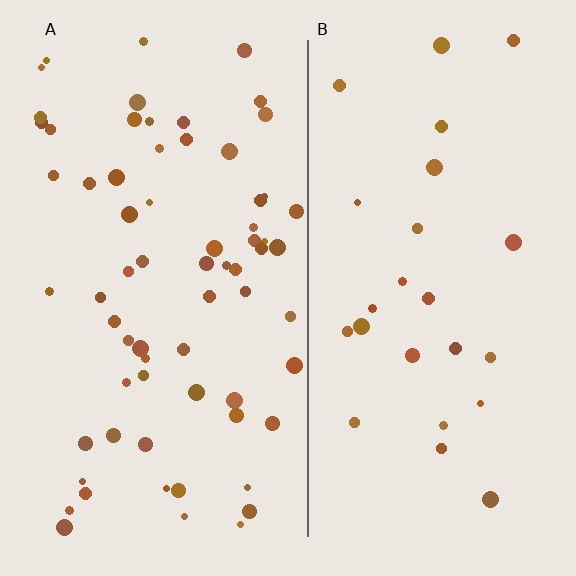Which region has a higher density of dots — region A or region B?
A (the left).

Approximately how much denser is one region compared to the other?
Approximately 2.7× — region A over region B.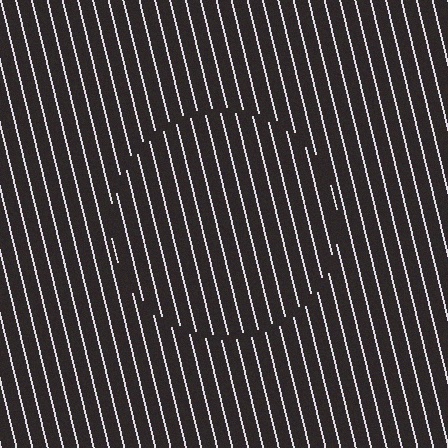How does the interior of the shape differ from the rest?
The interior of the shape contains the same grating, shifted by half a period — the contour is defined by the phase discontinuity where line-ends from the inner and outer gratings abut.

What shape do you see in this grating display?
An illusory circle. The interior of the shape contains the same grating, shifted by half a period — the contour is defined by the phase discontinuity where line-ends from the inner and outer gratings abut.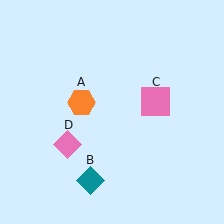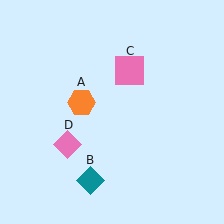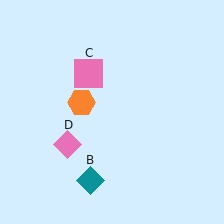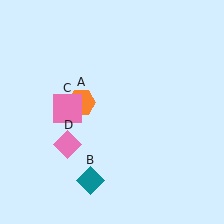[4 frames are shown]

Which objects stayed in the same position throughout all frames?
Orange hexagon (object A) and teal diamond (object B) and pink diamond (object D) remained stationary.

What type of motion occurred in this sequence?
The pink square (object C) rotated counterclockwise around the center of the scene.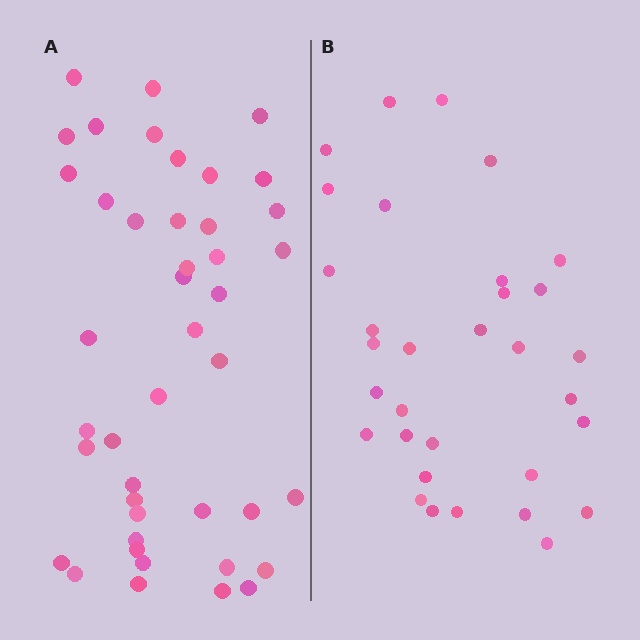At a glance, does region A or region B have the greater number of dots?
Region A (the left region) has more dots.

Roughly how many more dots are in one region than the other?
Region A has roughly 12 or so more dots than region B.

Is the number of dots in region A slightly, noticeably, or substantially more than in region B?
Region A has noticeably more, but not dramatically so. The ratio is roughly 1.3 to 1.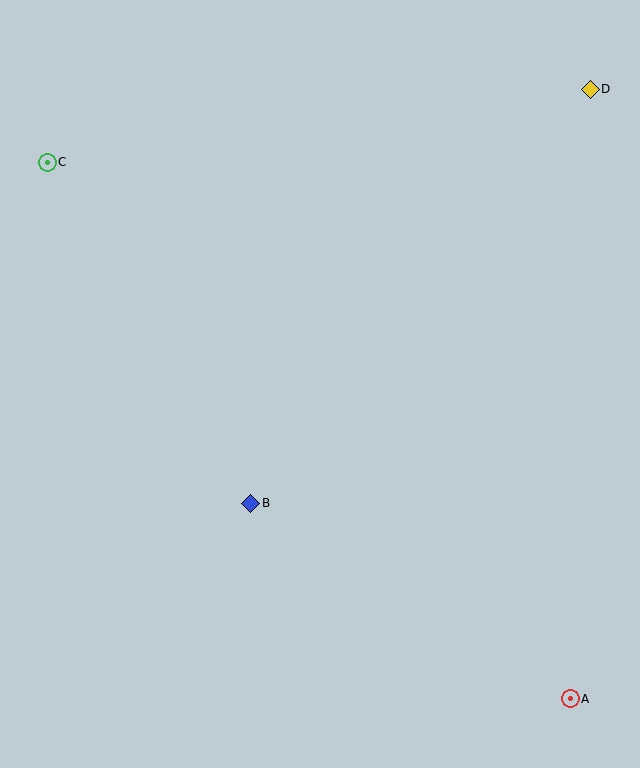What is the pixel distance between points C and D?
The distance between C and D is 548 pixels.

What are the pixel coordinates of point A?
Point A is at (570, 699).